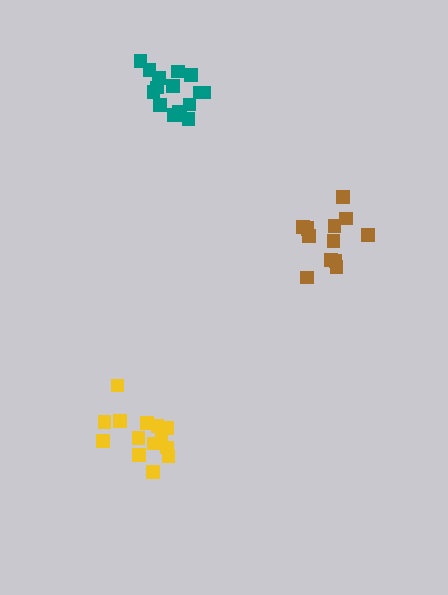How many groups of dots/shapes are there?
There are 3 groups.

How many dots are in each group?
Group 1: 13 dots, Group 2: 16 dots, Group 3: 14 dots (43 total).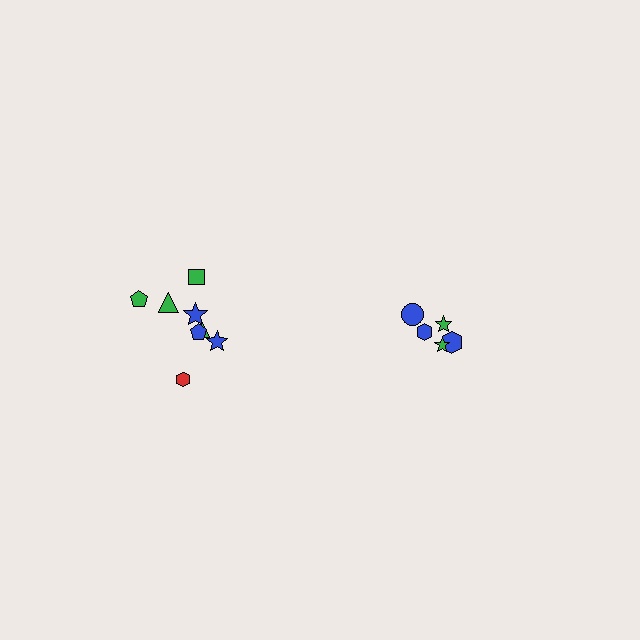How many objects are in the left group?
There are 8 objects.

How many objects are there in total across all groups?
There are 13 objects.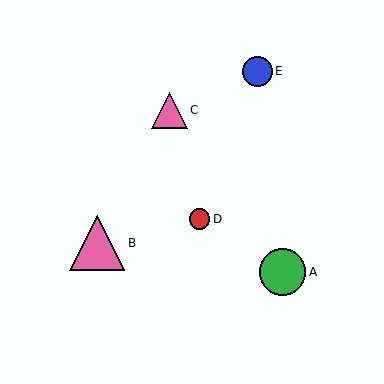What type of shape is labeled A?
Shape A is a green circle.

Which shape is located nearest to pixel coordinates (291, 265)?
The green circle (labeled A) at (283, 272) is nearest to that location.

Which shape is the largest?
The pink triangle (labeled B) is the largest.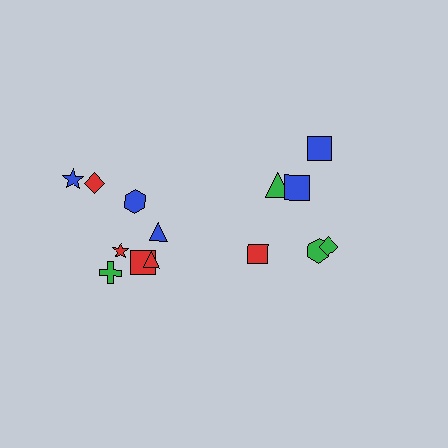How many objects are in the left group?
There are 8 objects.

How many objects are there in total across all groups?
There are 14 objects.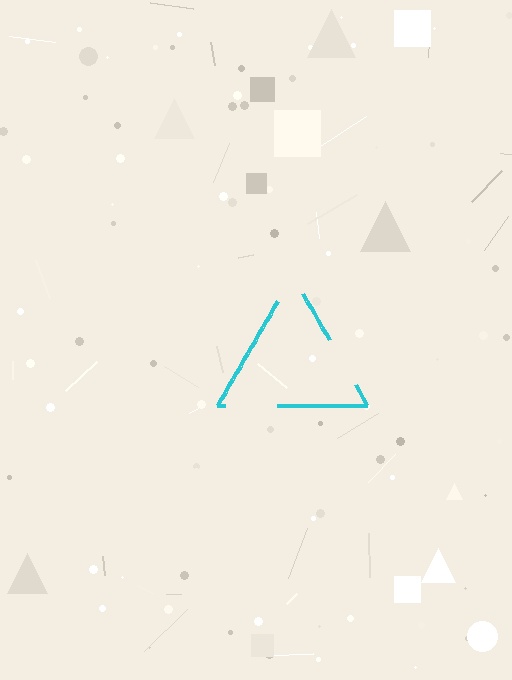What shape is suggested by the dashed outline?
The dashed outline suggests a triangle.